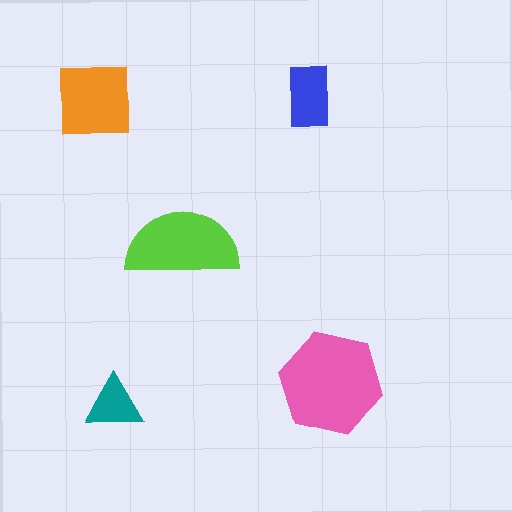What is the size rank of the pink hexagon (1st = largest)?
1st.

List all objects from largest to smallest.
The pink hexagon, the lime semicircle, the orange square, the blue rectangle, the teal triangle.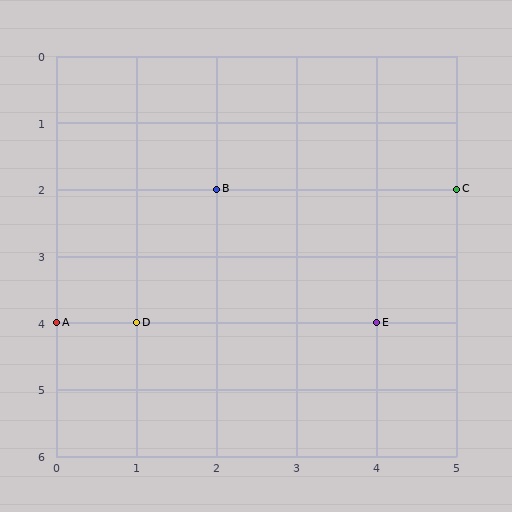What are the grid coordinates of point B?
Point B is at grid coordinates (2, 2).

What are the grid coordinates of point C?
Point C is at grid coordinates (5, 2).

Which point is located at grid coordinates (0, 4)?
Point A is at (0, 4).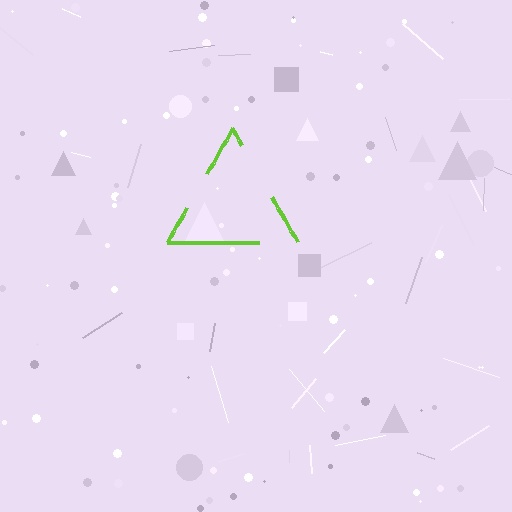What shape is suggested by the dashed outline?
The dashed outline suggests a triangle.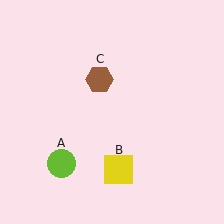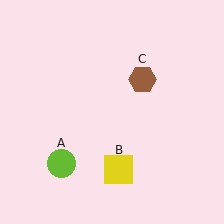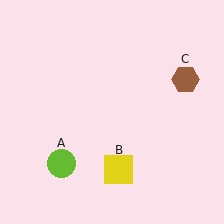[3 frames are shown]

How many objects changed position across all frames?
1 object changed position: brown hexagon (object C).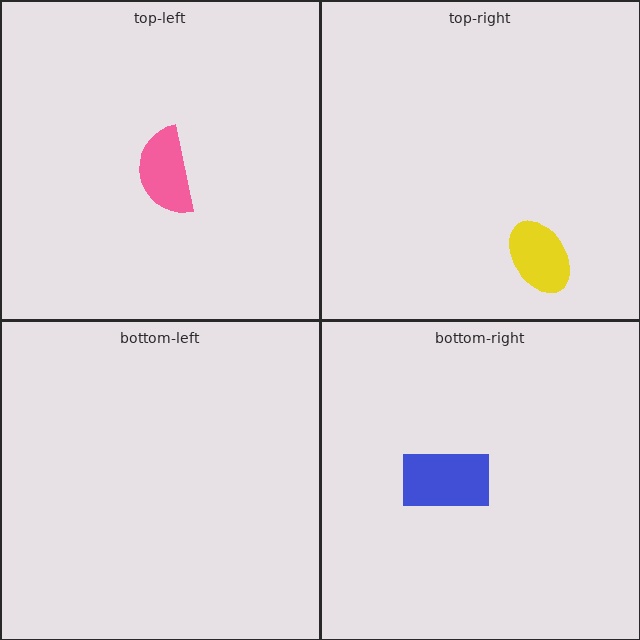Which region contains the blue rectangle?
The bottom-right region.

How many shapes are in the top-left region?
1.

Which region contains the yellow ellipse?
The top-right region.